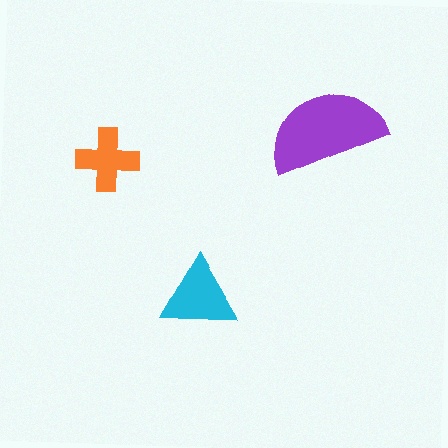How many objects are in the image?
There are 3 objects in the image.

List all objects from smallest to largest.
The orange cross, the cyan triangle, the purple semicircle.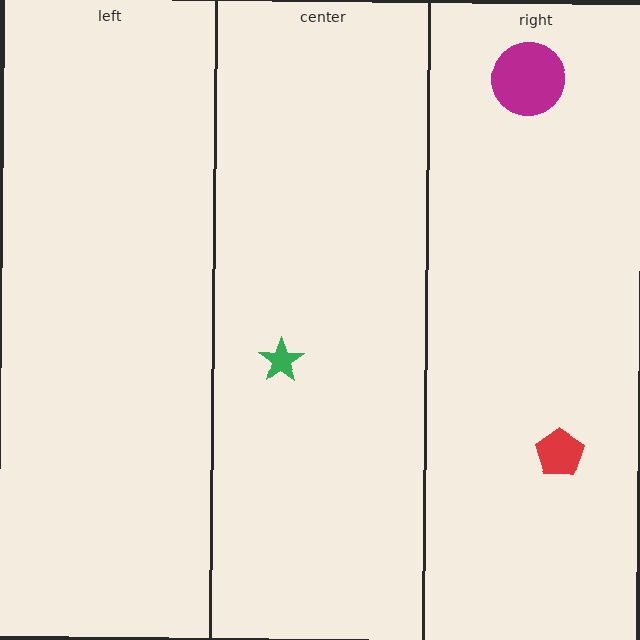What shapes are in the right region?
The red pentagon, the magenta circle.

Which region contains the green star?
The center region.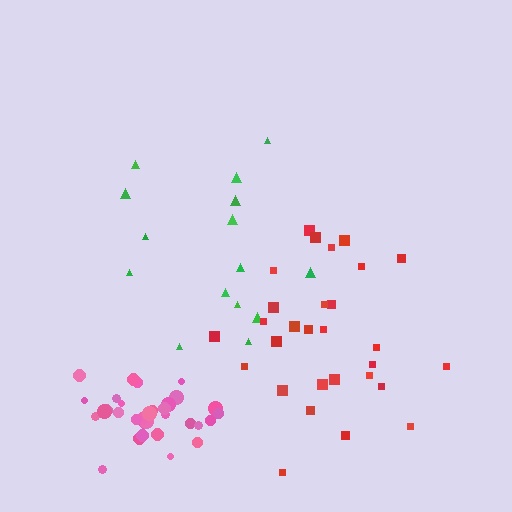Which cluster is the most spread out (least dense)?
Green.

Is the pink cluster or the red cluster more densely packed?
Pink.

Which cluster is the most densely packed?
Pink.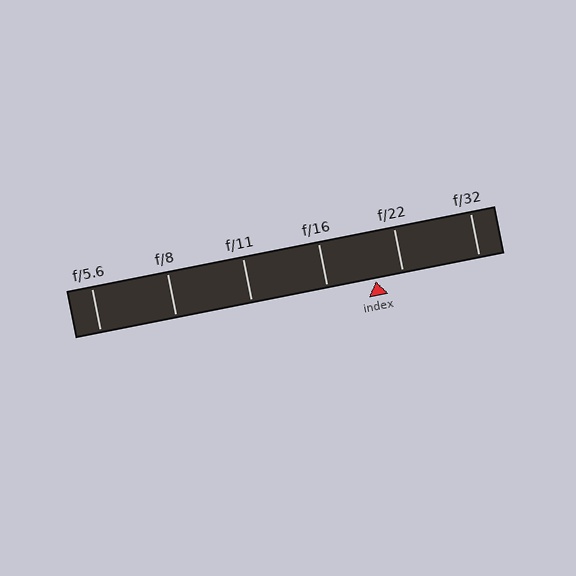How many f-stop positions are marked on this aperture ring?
There are 6 f-stop positions marked.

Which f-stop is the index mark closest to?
The index mark is closest to f/22.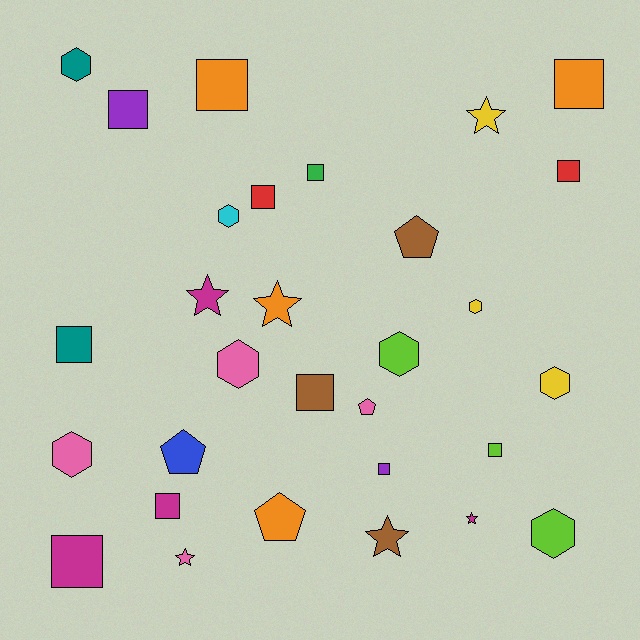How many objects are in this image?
There are 30 objects.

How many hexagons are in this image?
There are 8 hexagons.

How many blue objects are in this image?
There is 1 blue object.